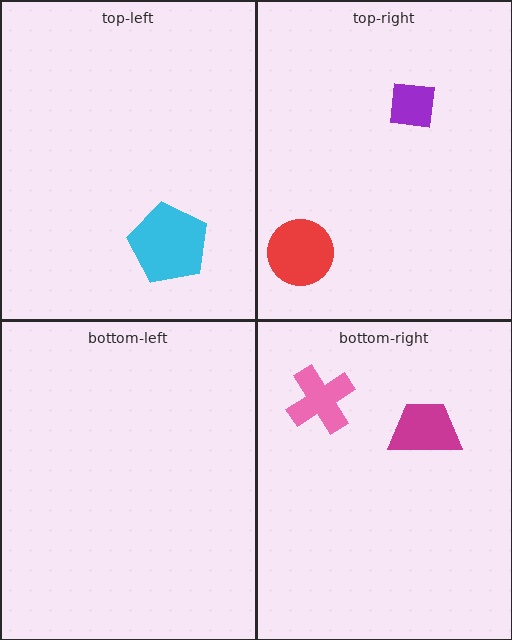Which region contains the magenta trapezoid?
The bottom-right region.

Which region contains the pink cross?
The bottom-right region.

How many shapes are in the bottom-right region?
2.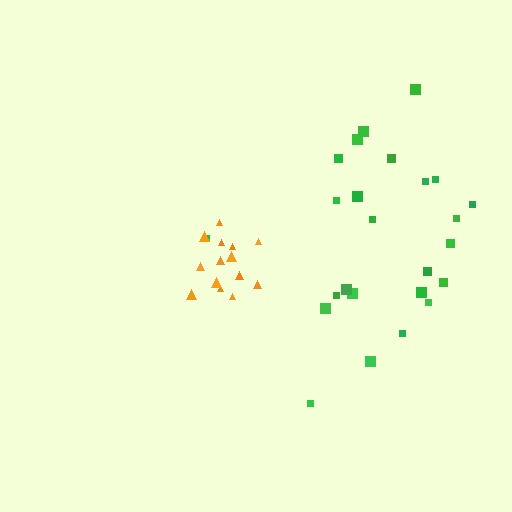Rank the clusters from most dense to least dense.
orange, green.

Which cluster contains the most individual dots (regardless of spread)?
Green (25).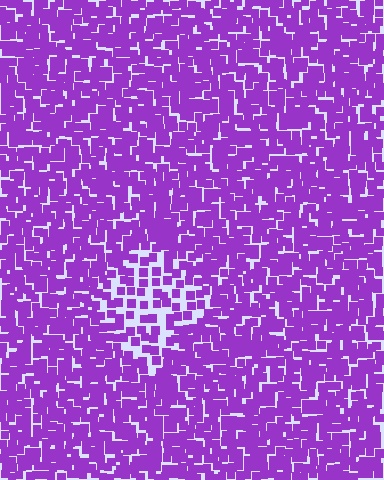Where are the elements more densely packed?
The elements are more densely packed outside the diamond boundary.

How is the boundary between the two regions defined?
The boundary is defined by a change in element density (approximately 2.0x ratio). All elements are the same color, size, and shape.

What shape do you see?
I see a diamond.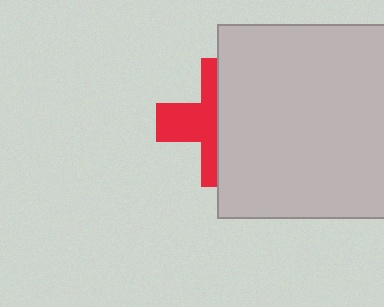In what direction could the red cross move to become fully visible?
The red cross could move left. That would shift it out from behind the light gray square entirely.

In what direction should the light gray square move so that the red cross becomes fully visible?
The light gray square should move right. That is the shortest direction to clear the overlap and leave the red cross fully visible.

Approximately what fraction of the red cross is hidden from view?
Roughly 55% of the red cross is hidden behind the light gray square.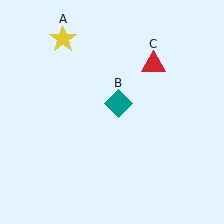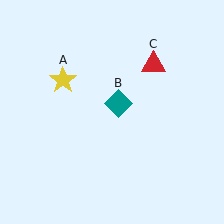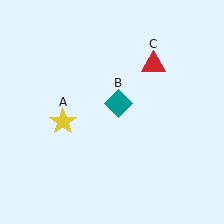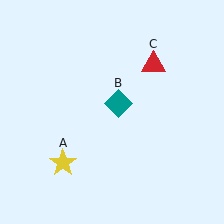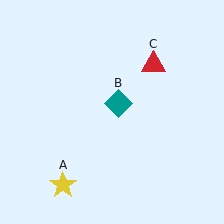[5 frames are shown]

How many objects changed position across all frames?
1 object changed position: yellow star (object A).